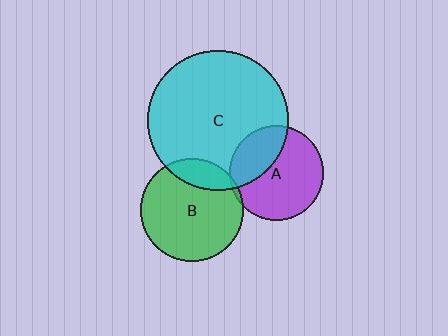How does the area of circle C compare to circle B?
Approximately 1.8 times.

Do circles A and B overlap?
Yes.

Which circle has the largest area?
Circle C (cyan).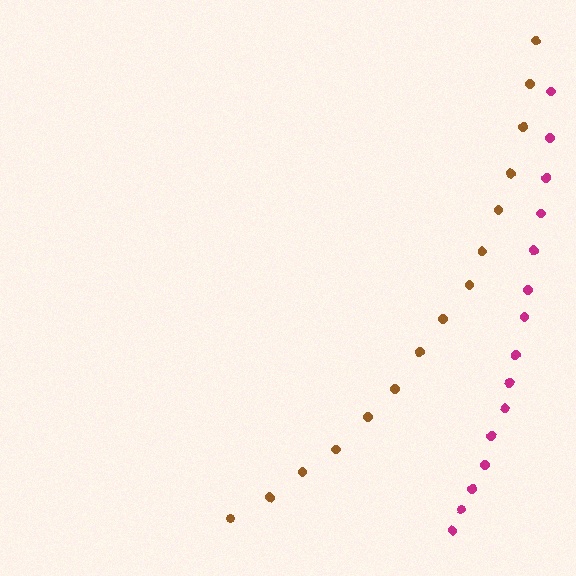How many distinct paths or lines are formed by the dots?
There are 2 distinct paths.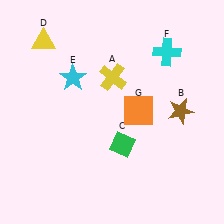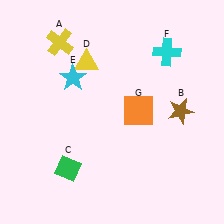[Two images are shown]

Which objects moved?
The objects that moved are: the yellow cross (A), the green diamond (C), the yellow triangle (D).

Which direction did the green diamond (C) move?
The green diamond (C) moved left.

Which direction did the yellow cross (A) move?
The yellow cross (A) moved left.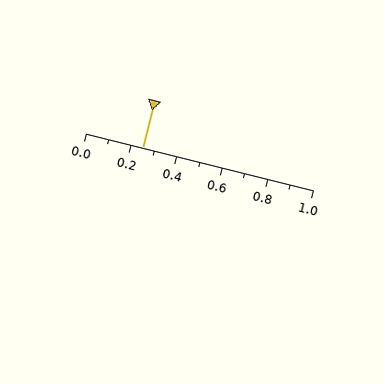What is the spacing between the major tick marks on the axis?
The major ticks are spaced 0.2 apart.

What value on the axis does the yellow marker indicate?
The marker indicates approximately 0.25.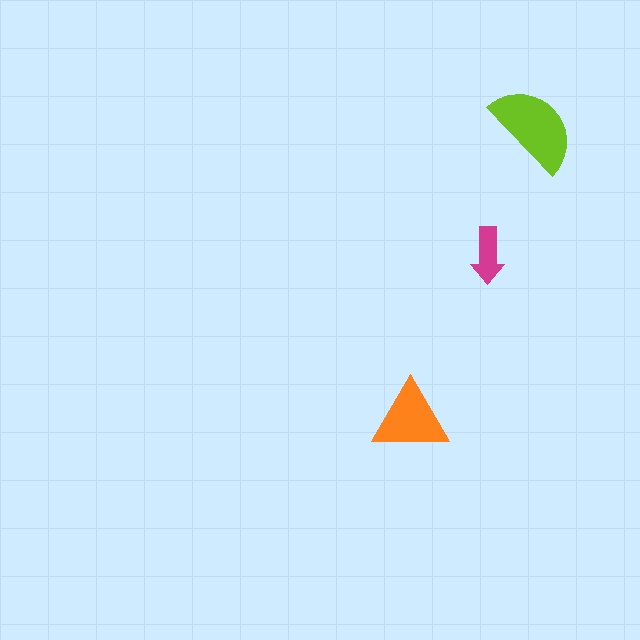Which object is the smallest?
The magenta arrow.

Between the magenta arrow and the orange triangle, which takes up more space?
The orange triangle.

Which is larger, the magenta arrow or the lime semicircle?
The lime semicircle.